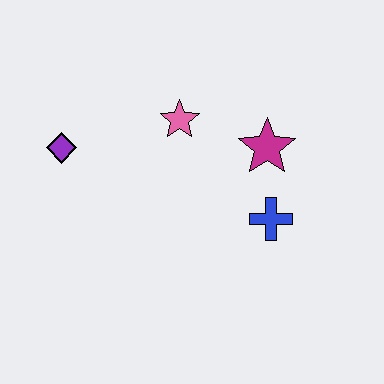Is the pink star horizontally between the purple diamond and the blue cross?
Yes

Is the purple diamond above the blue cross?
Yes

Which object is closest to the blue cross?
The magenta star is closest to the blue cross.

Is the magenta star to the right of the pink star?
Yes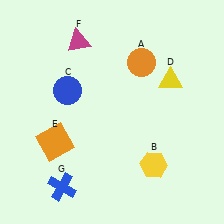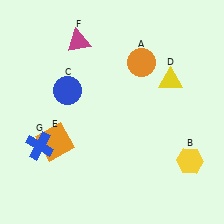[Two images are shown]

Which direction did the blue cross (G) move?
The blue cross (G) moved up.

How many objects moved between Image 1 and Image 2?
2 objects moved between the two images.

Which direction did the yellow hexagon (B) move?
The yellow hexagon (B) moved right.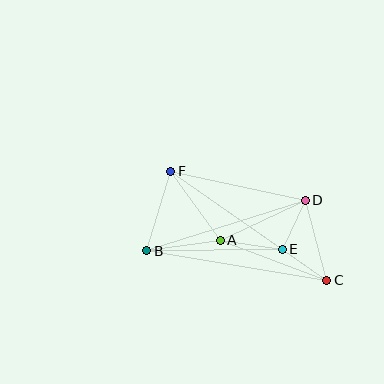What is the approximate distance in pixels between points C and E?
The distance between C and E is approximately 55 pixels.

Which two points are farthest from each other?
Points C and F are farthest from each other.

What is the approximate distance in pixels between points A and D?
The distance between A and D is approximately 94 pixels.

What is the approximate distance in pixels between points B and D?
The distance between B and D is approximately 167 pixels.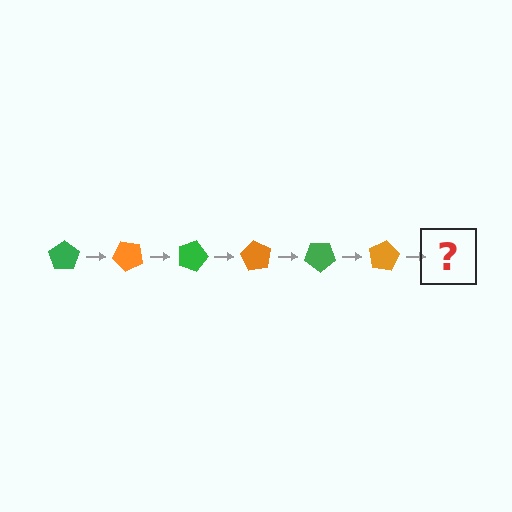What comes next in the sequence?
The next element should be a green pentagon, rotated 270 degrees from the start.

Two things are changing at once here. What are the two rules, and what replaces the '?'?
The two rules are that it rotates 45 degrees each step and the color cycles through green and orange. The '?' should be a green pentagon, rotated 270 degrees from the start.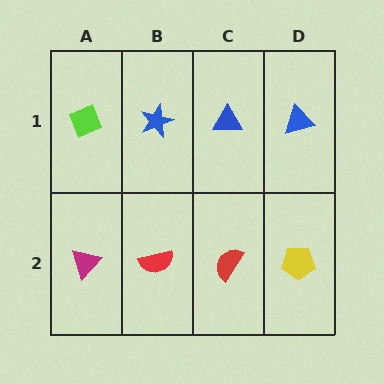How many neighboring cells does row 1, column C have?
3.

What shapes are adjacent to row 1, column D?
A yellow pentagon (row 2, column D), a blue triangle (row 1, column C).